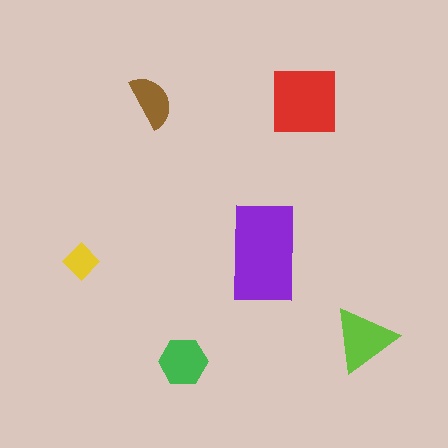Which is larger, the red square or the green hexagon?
The red square.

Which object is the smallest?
The yellow diamond.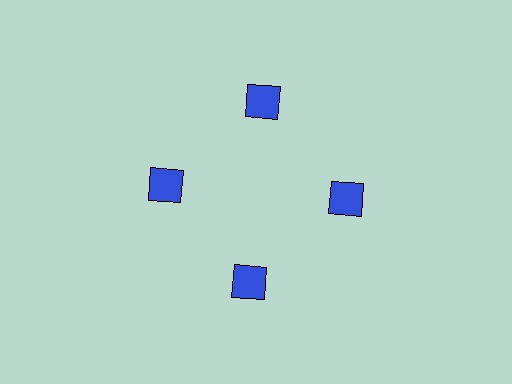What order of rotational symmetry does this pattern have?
This pattern has 4-fold rotational symmetry.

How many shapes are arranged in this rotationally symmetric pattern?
There are 4 shapes, arranged in 4 groups of 1.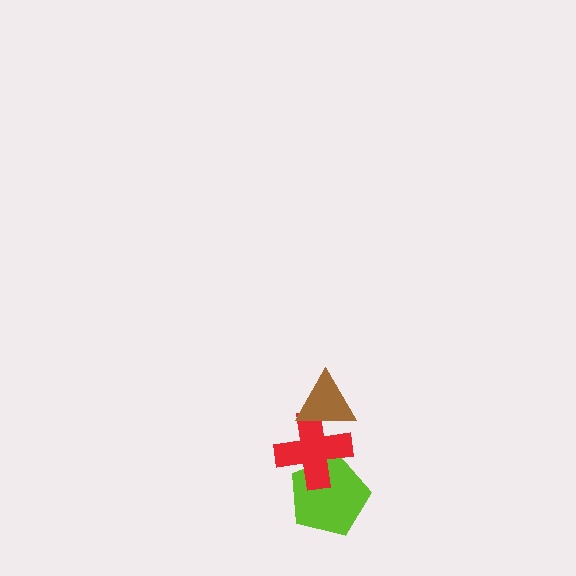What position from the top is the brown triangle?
The brown triangle is 1st from the top.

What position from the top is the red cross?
The red cross is 2nd from the top.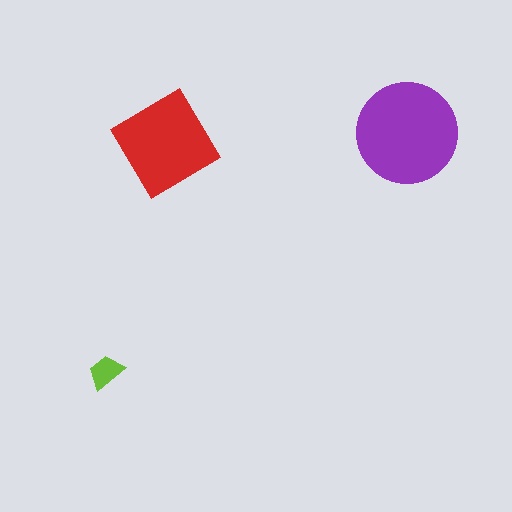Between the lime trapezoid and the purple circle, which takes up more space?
The purple circle.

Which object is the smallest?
The lime trapezoid.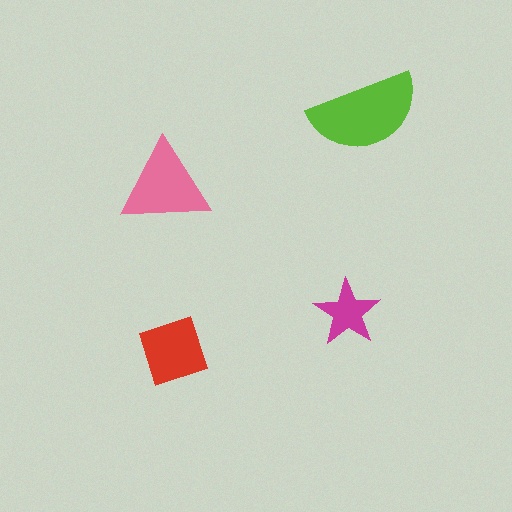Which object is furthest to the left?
The pink triangle is leftmost.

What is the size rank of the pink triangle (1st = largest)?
2nd.